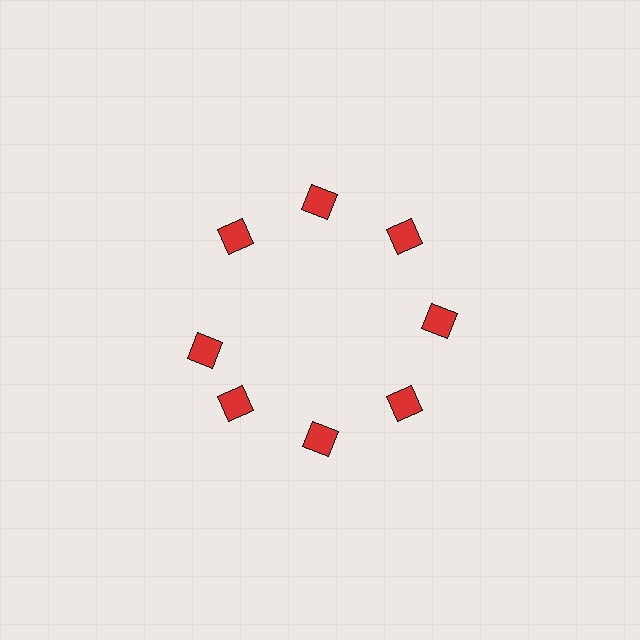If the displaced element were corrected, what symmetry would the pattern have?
It would have 8-fold rotational symmetry — the pattern would map onto itself every 45 degrees.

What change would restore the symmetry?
The symmetry would be restored by rotating it back into even spacing with its neighbors so that all 8 diamonds sit at equal angles and equal distance from the center.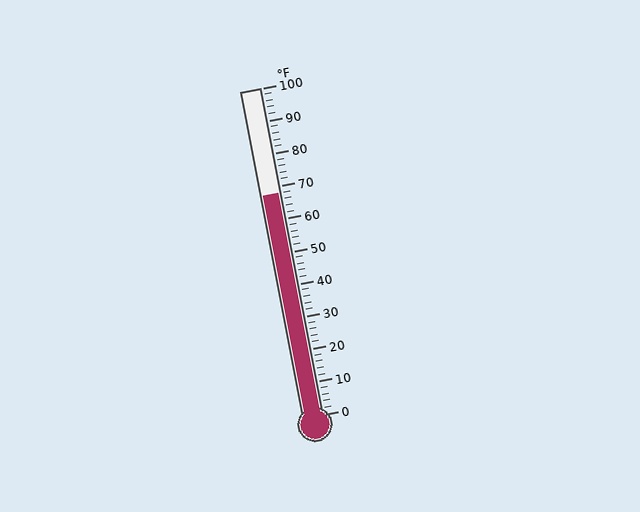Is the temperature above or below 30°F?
The temperature is above 30°F.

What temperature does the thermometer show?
The thermometer shows approximately 68°F.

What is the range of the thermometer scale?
The thermometer scale ranges from 0°F to 100°F.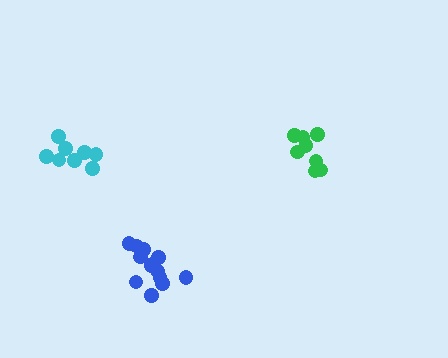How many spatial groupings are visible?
There are 3 spatial groupings.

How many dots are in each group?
Group 1: 8 dots, Group 2: 8 dots, Group 3: 13 dots (29 total).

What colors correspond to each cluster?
The clusters are colored: cyan, green, blue.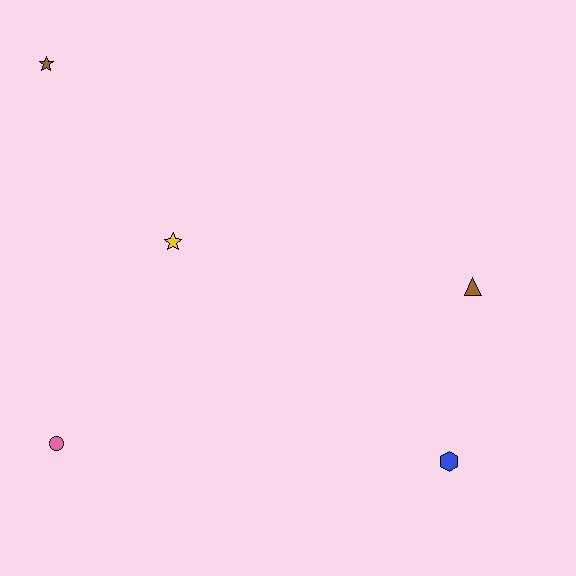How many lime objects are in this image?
There are no lime objects.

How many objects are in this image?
There are 5 objects.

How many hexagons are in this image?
There is 1 hexagon.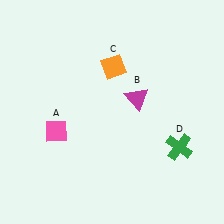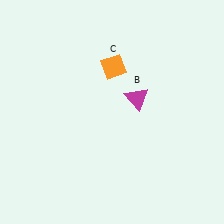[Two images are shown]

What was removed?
The pink diamond (A), the green cross (D) were removed in Image 2.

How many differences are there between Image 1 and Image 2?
There are 2 differences between the two images.